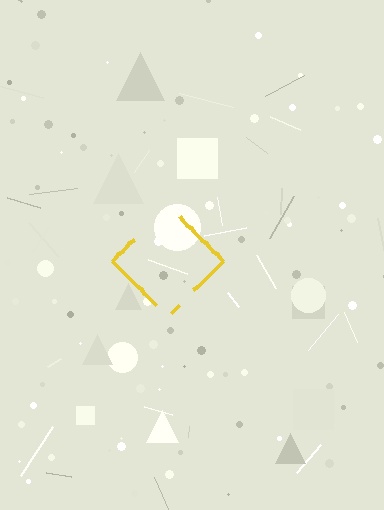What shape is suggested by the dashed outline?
The dashed outline suggests a diamond.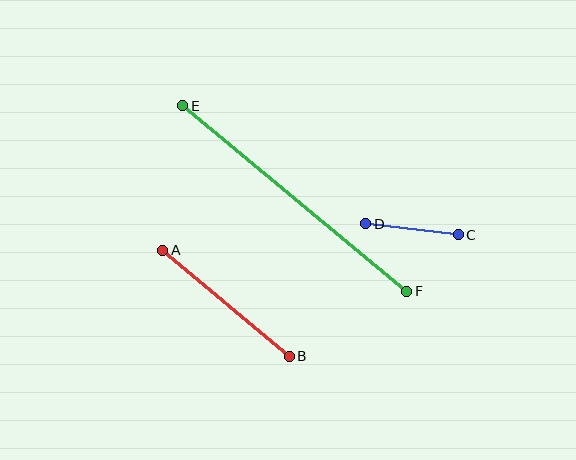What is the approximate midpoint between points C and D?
The midpoint is at approximately (412, 229) pixels.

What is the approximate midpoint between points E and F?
The midpoint is at approximately (295, 199) pixels.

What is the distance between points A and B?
The distance is approximately 165 pixels.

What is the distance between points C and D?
The distance is approximately 93 pixels.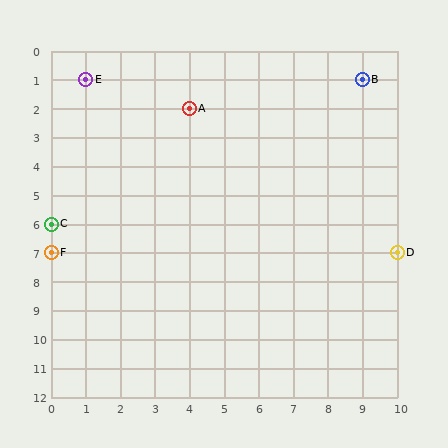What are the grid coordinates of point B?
Point B is at grid coordinates (9, 1).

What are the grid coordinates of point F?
Point F is at grid coordinates (0, 7).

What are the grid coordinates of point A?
Point A is at grid coordinates (4, 2).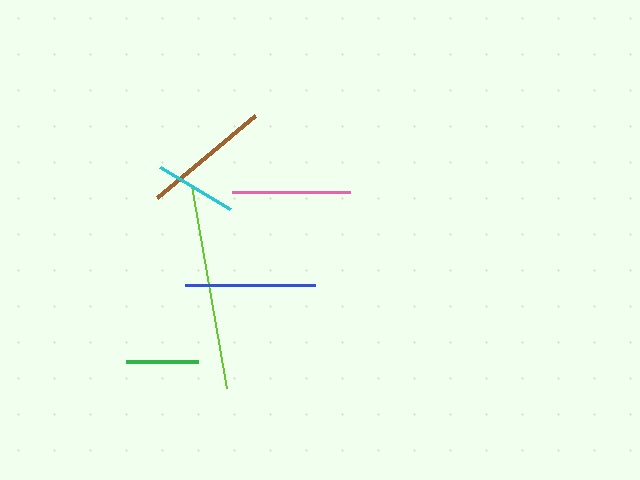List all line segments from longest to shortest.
From longest to shortest: lime, blue, brown, pink, cyan, green.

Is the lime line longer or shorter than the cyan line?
The lime line is longer than the cyan line.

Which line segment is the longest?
The lime line is the longest at approximately 205 pixels.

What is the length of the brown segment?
The brown segment is approximately 128 pixels long.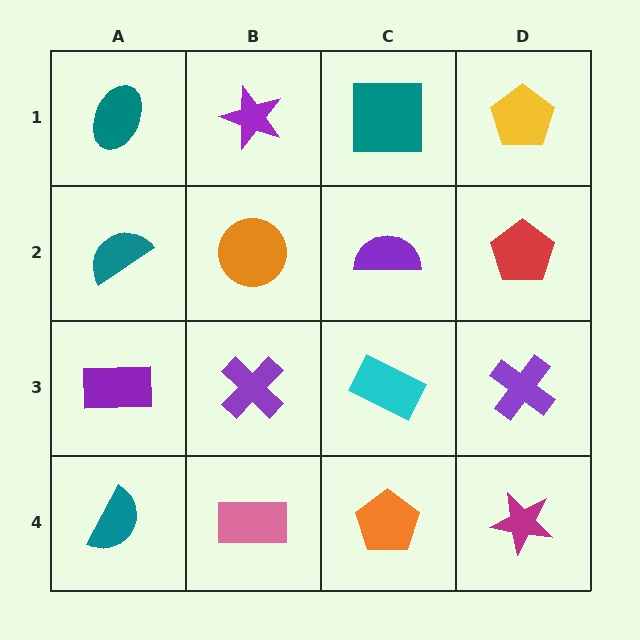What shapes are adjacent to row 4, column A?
A purple rectangle (row 3, column A), a pink rectangle (row 4, column B).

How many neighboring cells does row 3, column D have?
3.